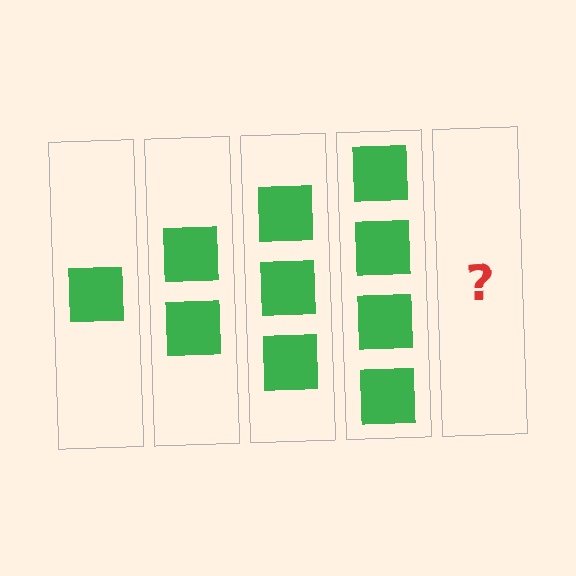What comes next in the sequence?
The next element should be 5 squares.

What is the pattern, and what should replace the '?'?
The pattern is that each step adds one more square. The '?' should be 5 squares.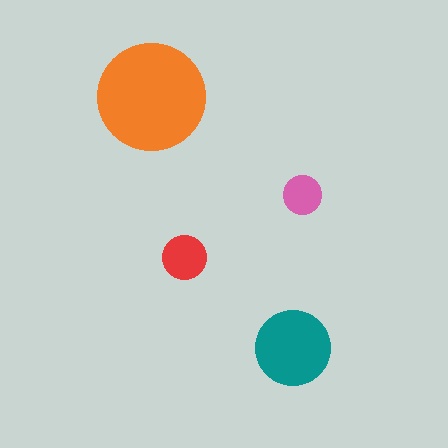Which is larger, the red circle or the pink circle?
The red one.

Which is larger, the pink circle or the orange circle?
The orange one.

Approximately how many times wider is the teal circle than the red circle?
About 1.5 times wider.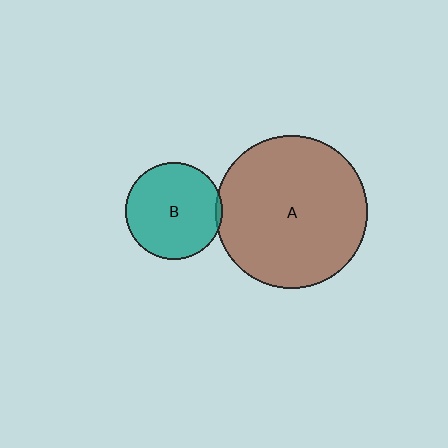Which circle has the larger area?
Circle A (brown).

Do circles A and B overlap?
Yes.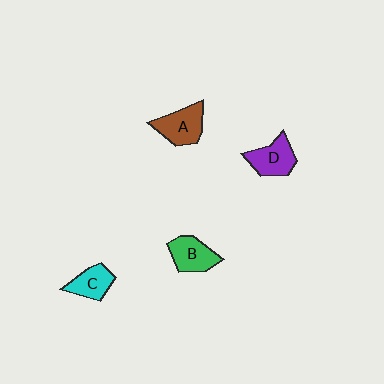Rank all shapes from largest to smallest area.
From largest to smallest: A (brown), D (purple), B (green), C (cyan).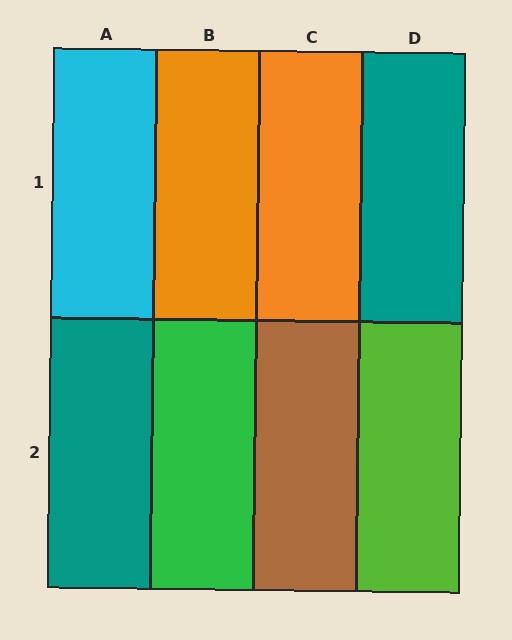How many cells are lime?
1 cell is lime.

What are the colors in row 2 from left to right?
Teal, green, brown, lime.